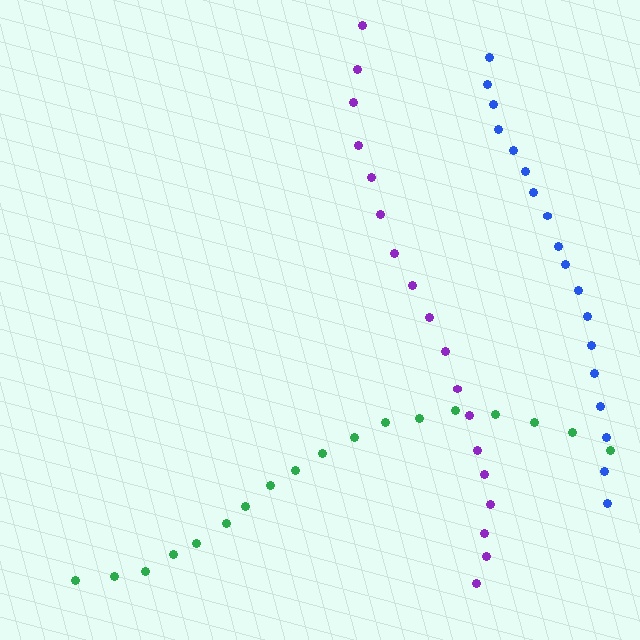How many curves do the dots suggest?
There are 3 distinct paths.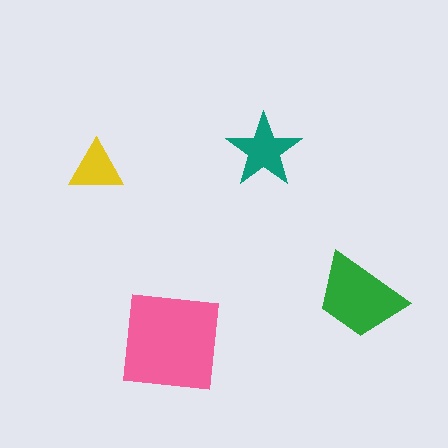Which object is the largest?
The pink square.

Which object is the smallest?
The yellow triangle.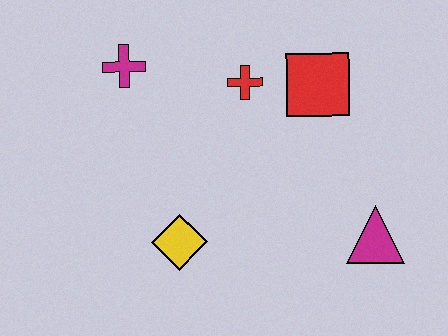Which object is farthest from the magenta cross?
The magenta triangle is farthest from the magenta cross.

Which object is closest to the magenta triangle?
The red square is closest to the magenta triangle.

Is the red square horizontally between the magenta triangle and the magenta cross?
Yes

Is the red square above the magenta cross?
No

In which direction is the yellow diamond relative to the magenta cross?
The yellow diamond is below the magenta cross.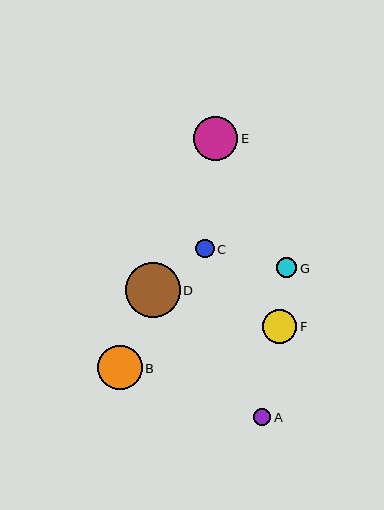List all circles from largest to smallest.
From largest to smallest: D, B, E, F, G, C, A.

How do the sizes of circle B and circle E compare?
Circle B and circle E are approximately the same size.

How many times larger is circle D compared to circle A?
Circle D is approximately 3.2 times the size of circle A.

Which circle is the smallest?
Circle A is the smallest with a size of approximately 18 pixels.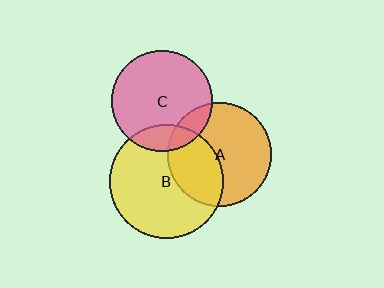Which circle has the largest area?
Circle B (yellow).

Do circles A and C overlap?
Yes.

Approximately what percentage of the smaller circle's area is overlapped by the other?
Approximately 15%.